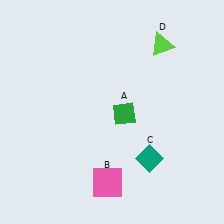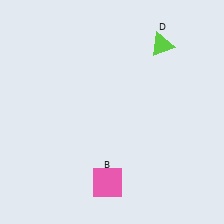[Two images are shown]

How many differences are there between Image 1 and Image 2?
There are 2 differences between the two images.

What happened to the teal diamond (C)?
The teal diamond (C) was removed in Image 2. It was in the bottom-right area of Image 1.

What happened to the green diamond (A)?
The green diamond (A) was removed in Image 2. It was in the bottom-right area of Image 1.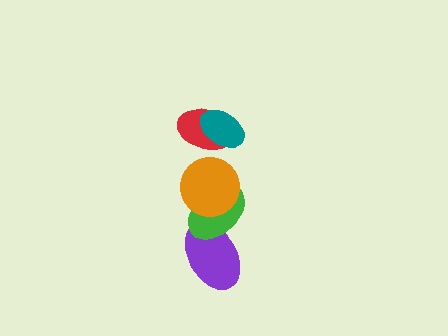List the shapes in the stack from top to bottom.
From top to bottom: the teal ellipse, the red ellipse, the orange circle, the green ellipse, the purple ellipse.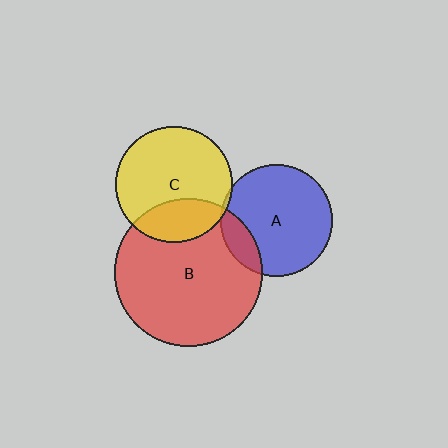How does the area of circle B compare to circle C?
Approximately 1.6 times.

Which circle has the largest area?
Circle B (red).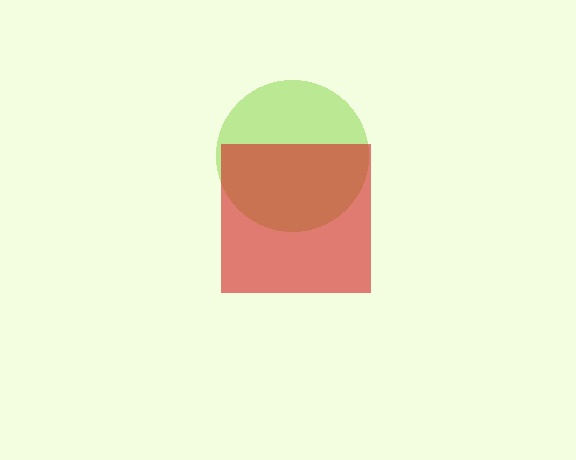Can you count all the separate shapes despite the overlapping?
Yes, there are 2 separate shapes.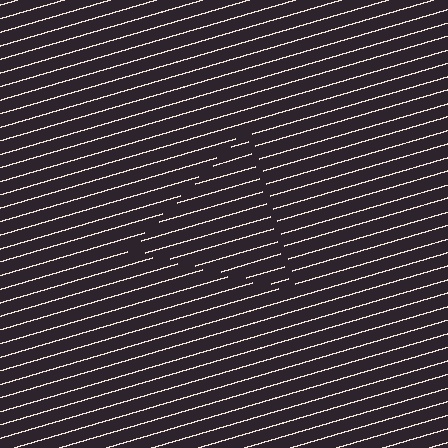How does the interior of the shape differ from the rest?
The interior of the shape contains the same grating, shifted by half a period — the contour is defined by the phase discontinuity where line-ends from the inner and outer gratings abut.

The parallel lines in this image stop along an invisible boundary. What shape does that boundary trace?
An illusory triangle. The interior of the shape contains the same grating, shifted by half a period — the contour is defined by the phase discontinuity where line-ends from the inner and outer gratings abut.